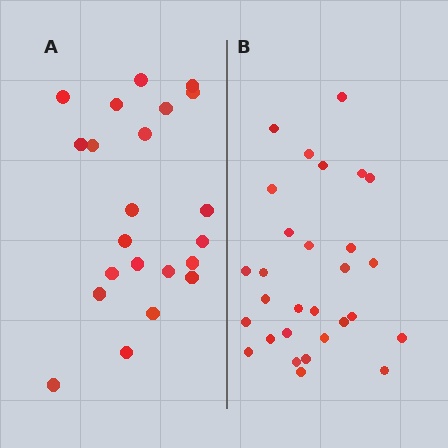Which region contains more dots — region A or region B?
Region B (the right region) has more dots.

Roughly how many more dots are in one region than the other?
Region B has roughly 8 or so more dots than region A.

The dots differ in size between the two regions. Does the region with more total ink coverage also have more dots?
No. Region A has more total ink coverage because its dots are larger, but region B actually contains more individual dots. Total area can be misleading — the number of items is what matters here.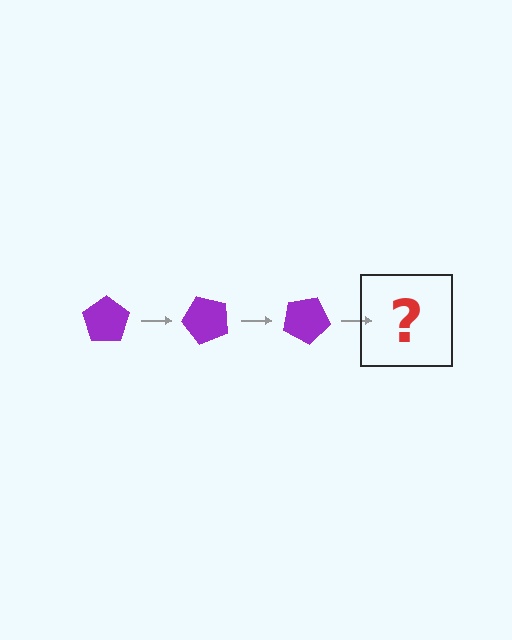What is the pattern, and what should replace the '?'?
The pattern is that the pentagon rotates 50 degrees each step. The '?' should be a purple pentagon rotated 150 degrees.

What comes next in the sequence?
The next element should be a purple pentagon rotated 150 degrees.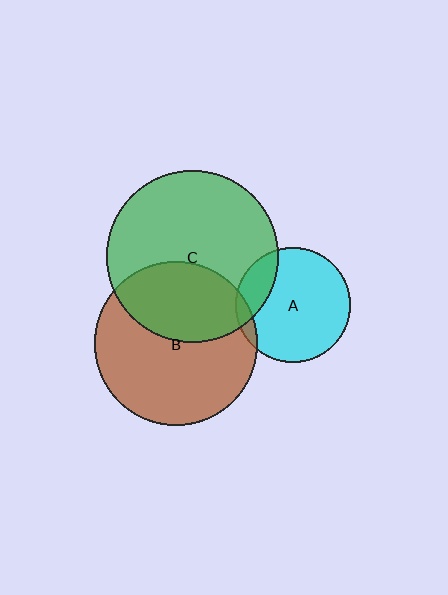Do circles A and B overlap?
Yes.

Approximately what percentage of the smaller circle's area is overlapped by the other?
Approximately 5%.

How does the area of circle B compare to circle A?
Approximately 2.0 times.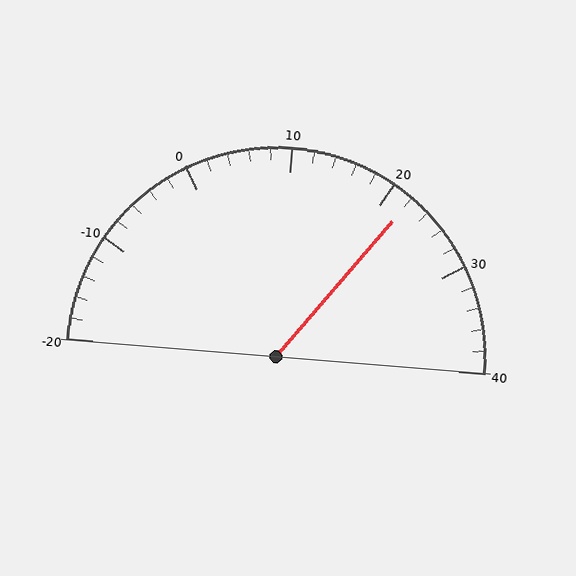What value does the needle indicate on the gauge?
The needle indicates approximately 22.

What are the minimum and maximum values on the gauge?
The gauge ranges from -20 to 40.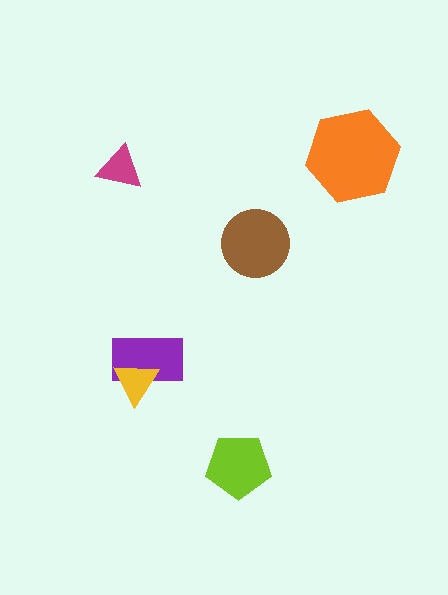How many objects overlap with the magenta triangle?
0 objects overlap with the magenta triangle.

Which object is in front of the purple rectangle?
The yellow triangle is in front of the purple rectangle.